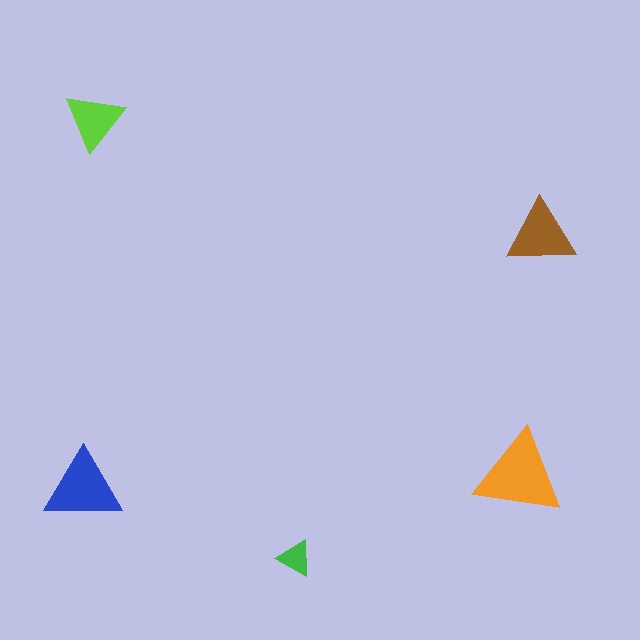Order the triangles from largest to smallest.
the orange one, the blue one, the brown one, the lime one, the green one.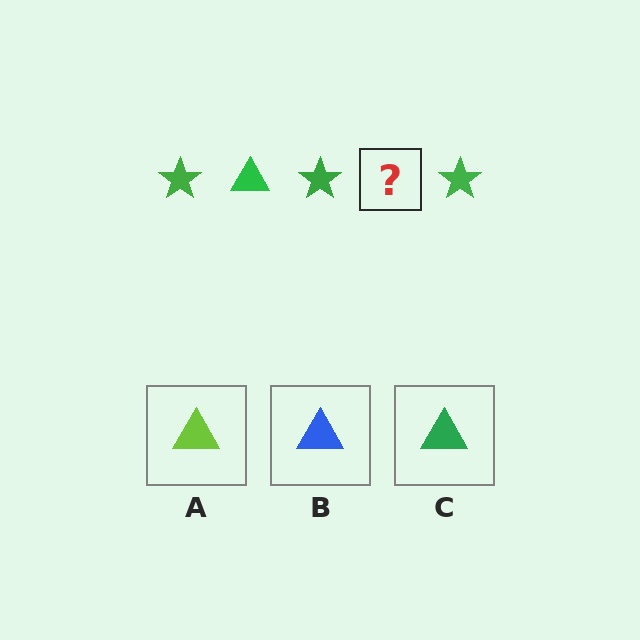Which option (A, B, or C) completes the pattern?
C.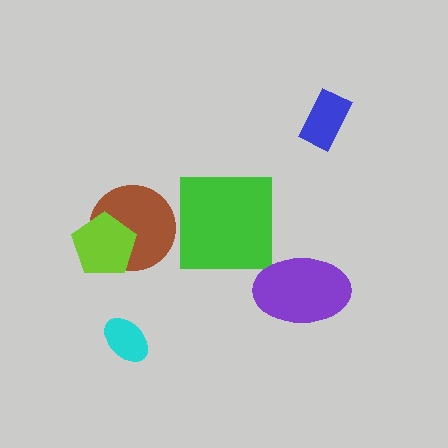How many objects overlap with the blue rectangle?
0 objects overlap with the blue rectangle.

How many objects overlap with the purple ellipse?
0 objects overlap with the purple ellipse.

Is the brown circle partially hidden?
Yes, it is partially covered by another shape.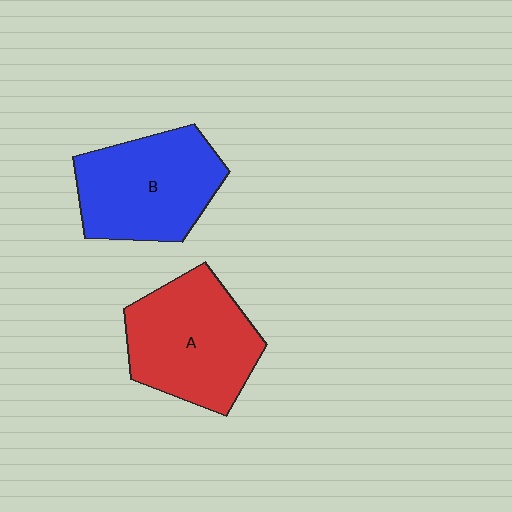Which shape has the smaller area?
Shape B (blue).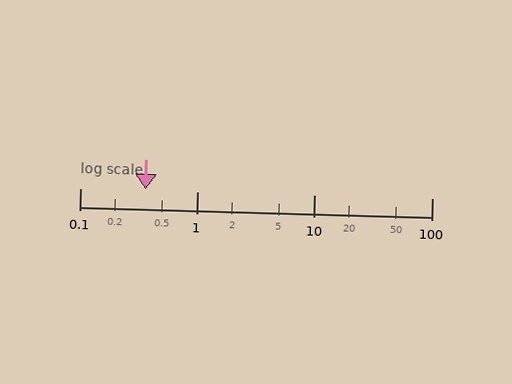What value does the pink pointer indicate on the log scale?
The pointer indicates approximately 0.36.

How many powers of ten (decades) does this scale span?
The scale spans 3 decades, from 0.1 to 100.